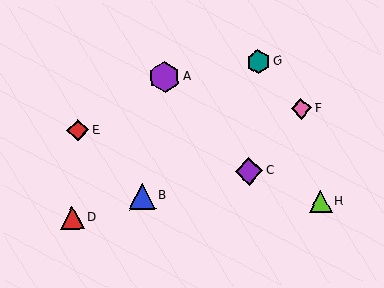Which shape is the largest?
The purple hexagon (labeled A) is the largest.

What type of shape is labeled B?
Shape B is a blue triangle.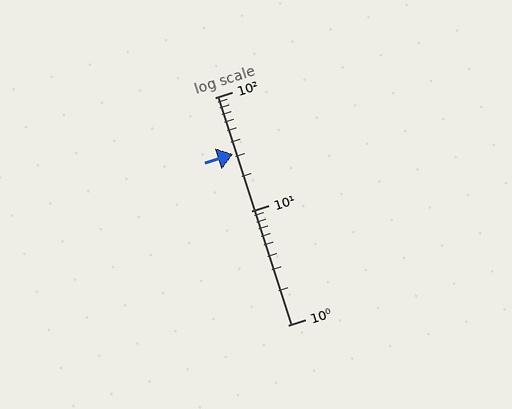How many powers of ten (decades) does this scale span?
The scale spans 2 decades, from 1 to 100.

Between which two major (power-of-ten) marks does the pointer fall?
The pointer is between 10 and 100.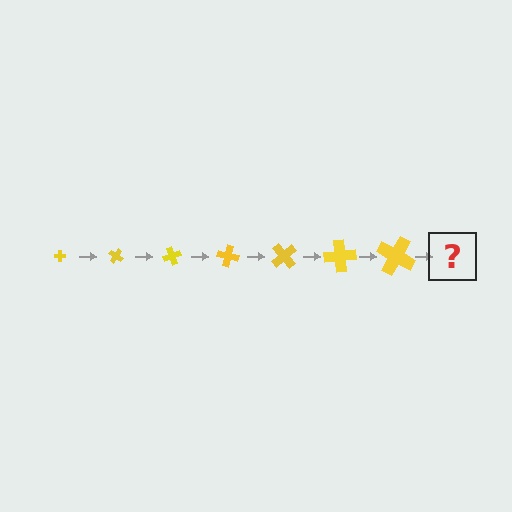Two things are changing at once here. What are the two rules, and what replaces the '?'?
The two rules are that the cross grows larger each step and it rotates 35 degrees each step. The '?' should be a cross, larger than the previous one and rotated 245 degrees from the start.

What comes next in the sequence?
The next element should be a cross, larger than the previous one and rotated 245 degrees from the start.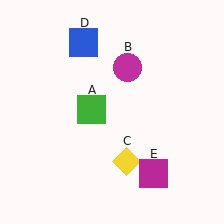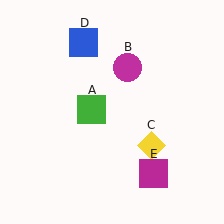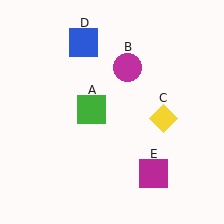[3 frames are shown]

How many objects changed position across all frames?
1 object changed position: yellow diamond (object C).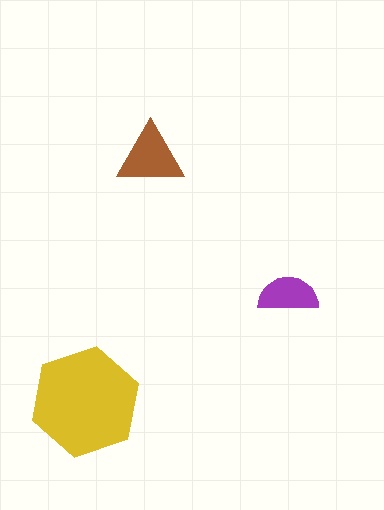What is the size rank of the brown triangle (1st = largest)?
2nd.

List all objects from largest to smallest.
The yellow hexagon, the brown triangle, the purple semicircle.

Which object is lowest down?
The yellow hexagon is bottommost.